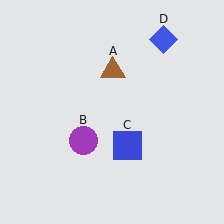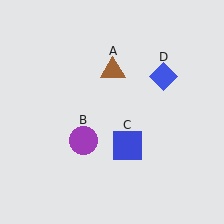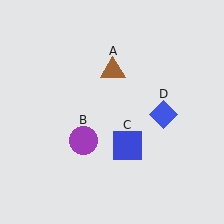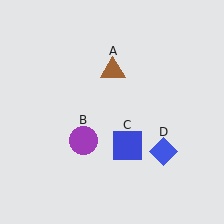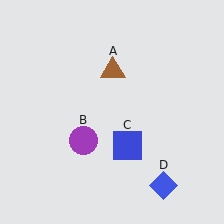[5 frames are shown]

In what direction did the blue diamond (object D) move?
The blue diamond (object D) moved down.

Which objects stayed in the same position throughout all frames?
Brown triangle (object A) and purple circle (object B) and blue square (object C) remained stationary.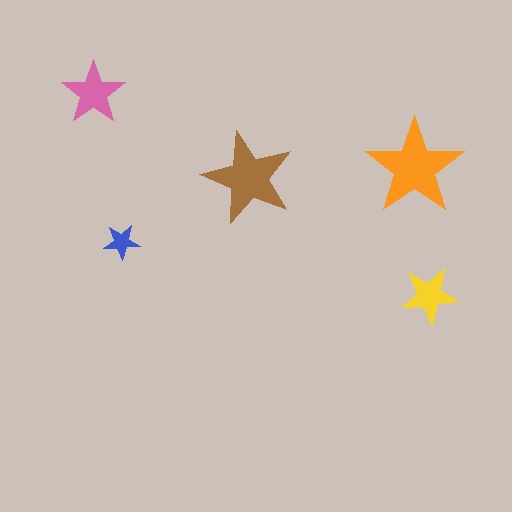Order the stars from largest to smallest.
the orange one, the brown one, the pink one, the yellow one, the blue one.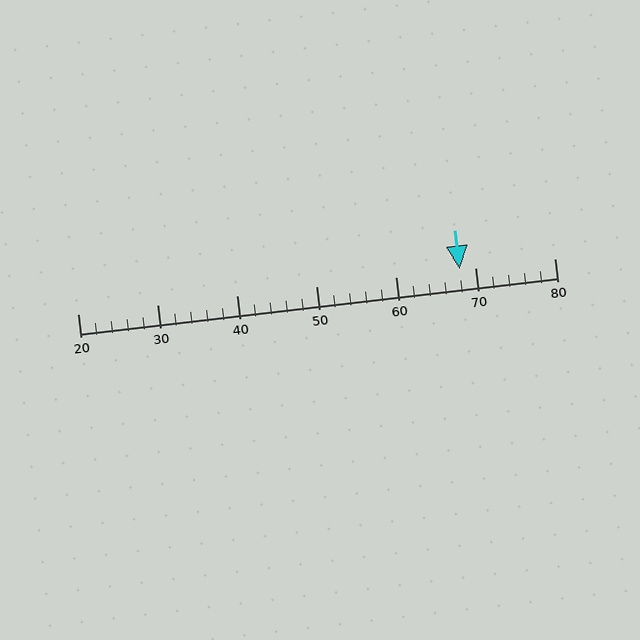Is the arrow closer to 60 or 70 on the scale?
The arrow is closer to 70.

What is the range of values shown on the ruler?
The ruler shows values from 20 to 80.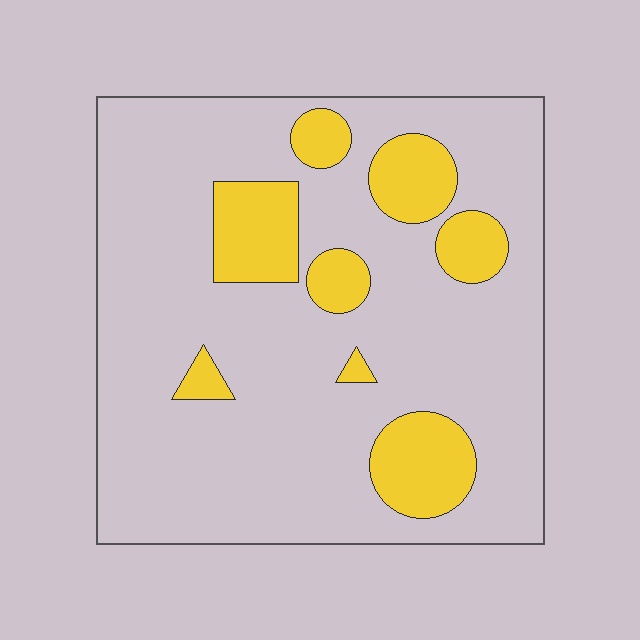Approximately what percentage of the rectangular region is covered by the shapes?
Approximately 20%.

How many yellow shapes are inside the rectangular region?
8.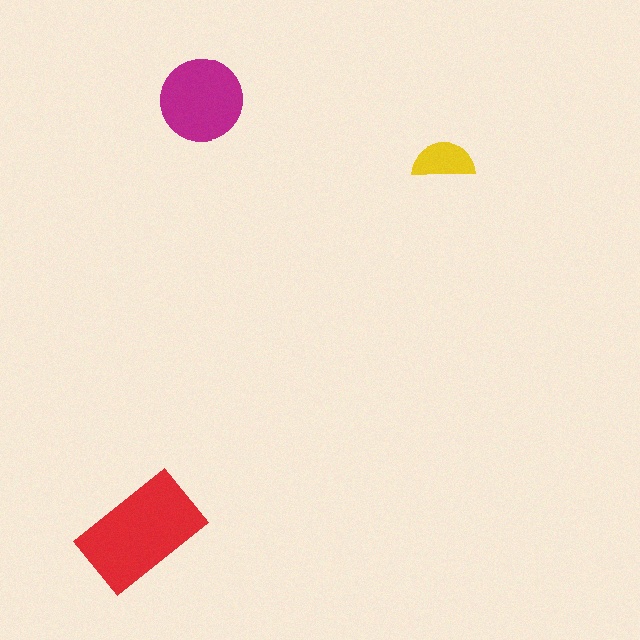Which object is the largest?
The red rectangle.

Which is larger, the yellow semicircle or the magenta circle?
The magenta circle.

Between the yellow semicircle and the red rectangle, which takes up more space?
The red rectangle.